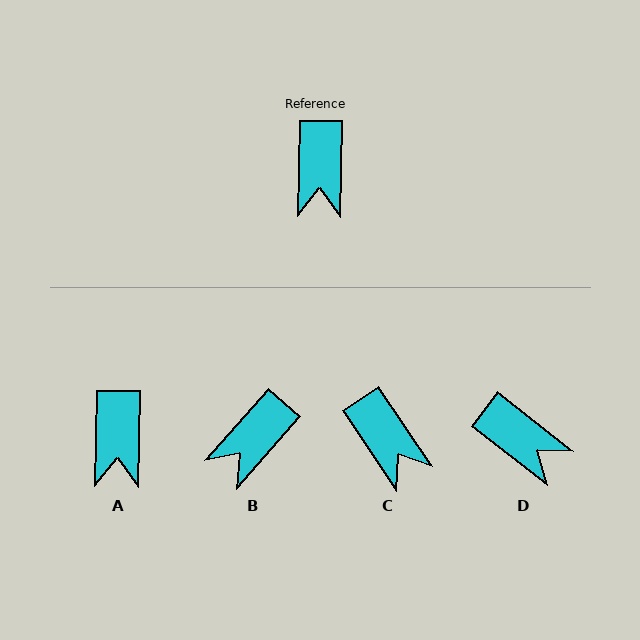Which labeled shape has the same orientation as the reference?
A.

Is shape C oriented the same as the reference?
No, it is off by about 35 degrees.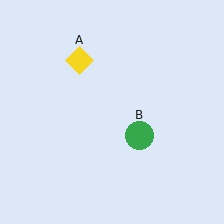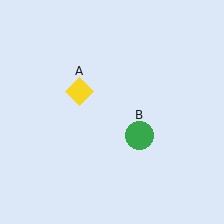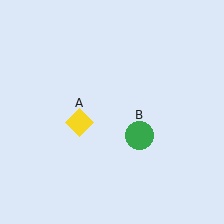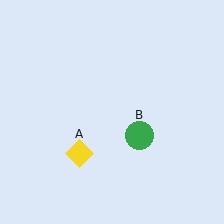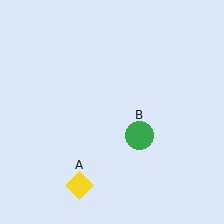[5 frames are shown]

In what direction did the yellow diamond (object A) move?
The yellow diamond (object A) moved down.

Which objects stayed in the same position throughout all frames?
Green circle (object B) remained stationary.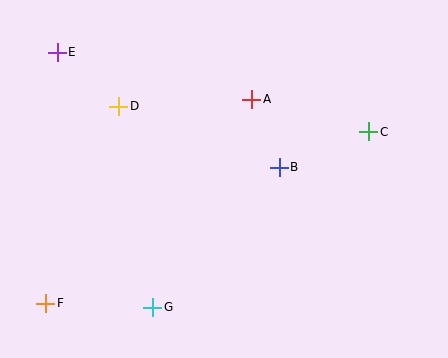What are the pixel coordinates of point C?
Point C is at (369, 132).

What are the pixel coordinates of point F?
Point F is at (46, 303).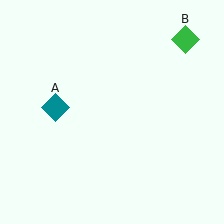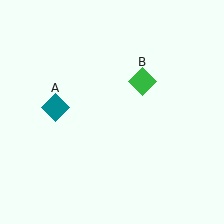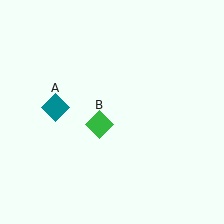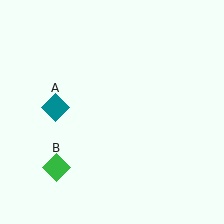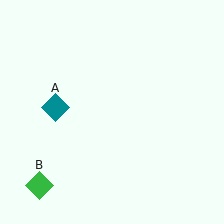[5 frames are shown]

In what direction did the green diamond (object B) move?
The green diamond (object B) moved down and to the left.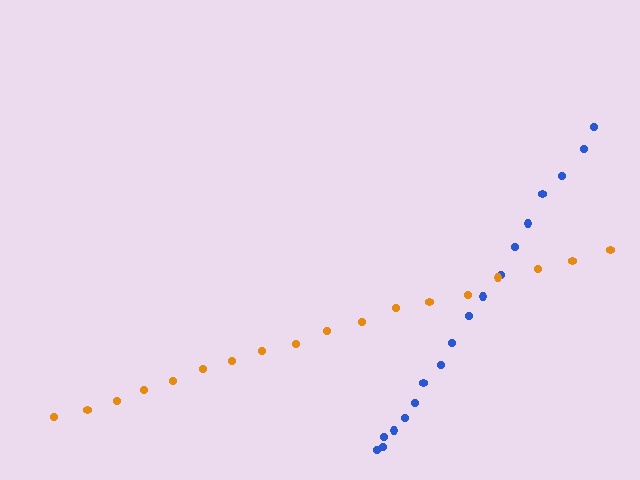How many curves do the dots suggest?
There are 2 distinct paths.